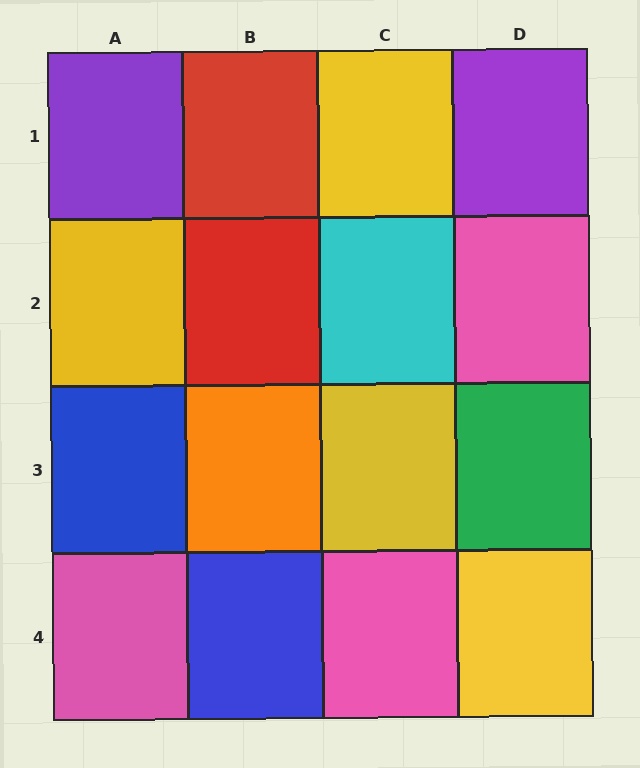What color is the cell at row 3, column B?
Orange.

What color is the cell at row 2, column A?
Yellow.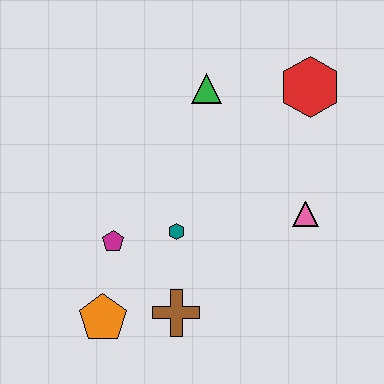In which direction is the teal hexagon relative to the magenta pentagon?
The teal hexagon is to the right of the magenta pentagon.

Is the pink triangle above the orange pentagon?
Yes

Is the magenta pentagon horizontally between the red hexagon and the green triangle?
No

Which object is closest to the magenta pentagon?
The teal hexagon is closest to the magenta pentagon.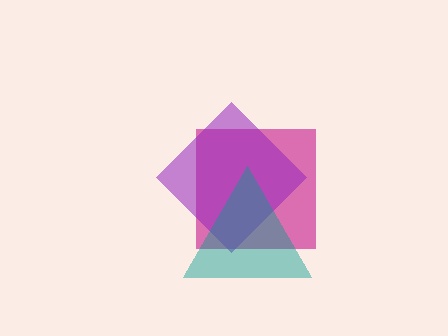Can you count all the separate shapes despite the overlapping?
Yes, there are 3 separate shapes.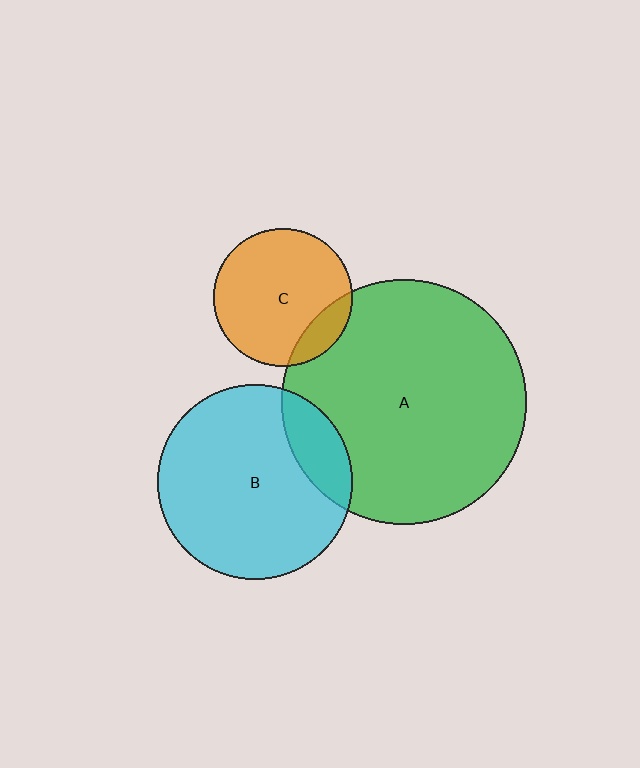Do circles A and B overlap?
Yes.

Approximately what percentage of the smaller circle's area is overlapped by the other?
Approximately 15%.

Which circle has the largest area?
Circle A (green).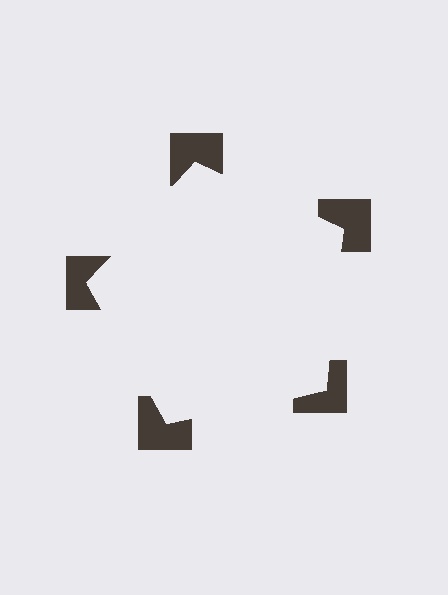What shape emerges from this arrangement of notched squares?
An illusory pentagon — its edges are inferred from the aligned wedge cuts in the notched squares, not physically drawn.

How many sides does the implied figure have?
5 sides.